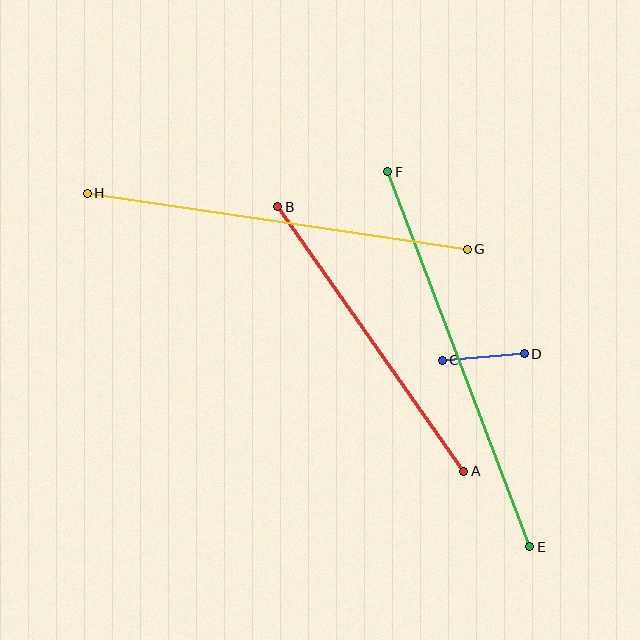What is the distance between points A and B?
The distance is approximately 323 pixels.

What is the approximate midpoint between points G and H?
The midpoint is at approximately (277, 221) pixels.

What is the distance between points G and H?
The distance is approximately 384 pixels.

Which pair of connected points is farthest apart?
Points E and F are farthest apart.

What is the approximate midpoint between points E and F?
The midpoint is at approximately (459, 359) pixels.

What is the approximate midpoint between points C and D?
The midpoint is at approximately (483, 357) pixels.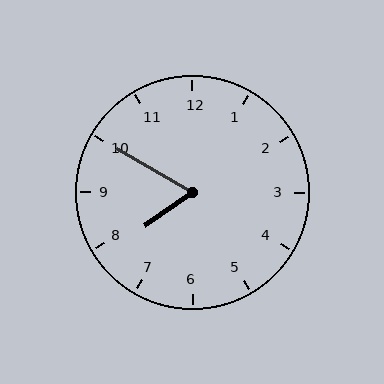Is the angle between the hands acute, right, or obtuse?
It is acute.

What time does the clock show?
7:50.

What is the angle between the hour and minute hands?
Approximately 65 degrees.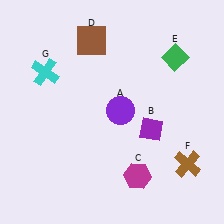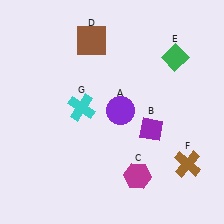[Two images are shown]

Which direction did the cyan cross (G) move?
The cyan cross (G) moved right.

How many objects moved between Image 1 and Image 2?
1 object moved between the two images.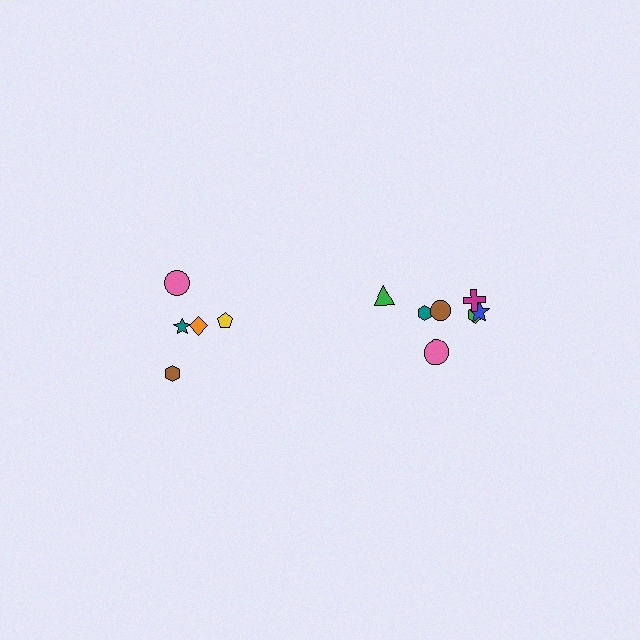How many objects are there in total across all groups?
There are 12 objects.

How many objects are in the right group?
There are 7 objects.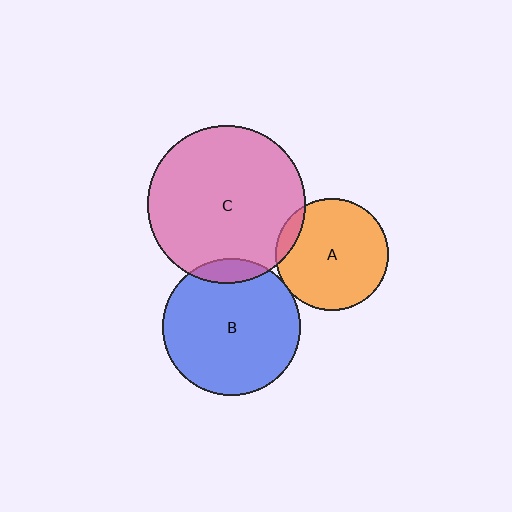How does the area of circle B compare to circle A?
Approximately 1.5 times.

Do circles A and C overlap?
Yes.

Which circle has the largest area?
Circle C (pink).